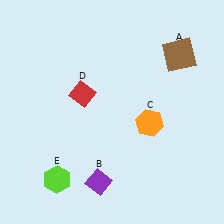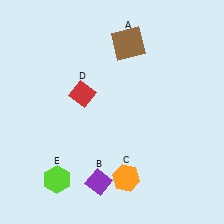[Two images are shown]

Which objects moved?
The objects that moved are: the brown square (A), the orange hexagon (C).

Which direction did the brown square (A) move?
The brown square (A) moved left.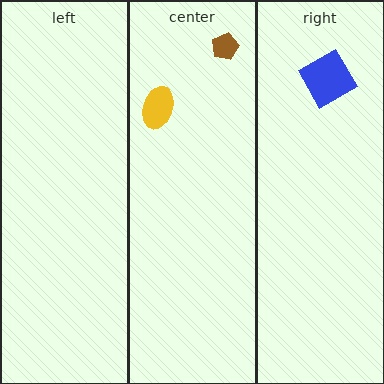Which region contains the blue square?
The right region.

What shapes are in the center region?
The yellow ellipse, the brown pentagon.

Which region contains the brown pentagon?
The center region.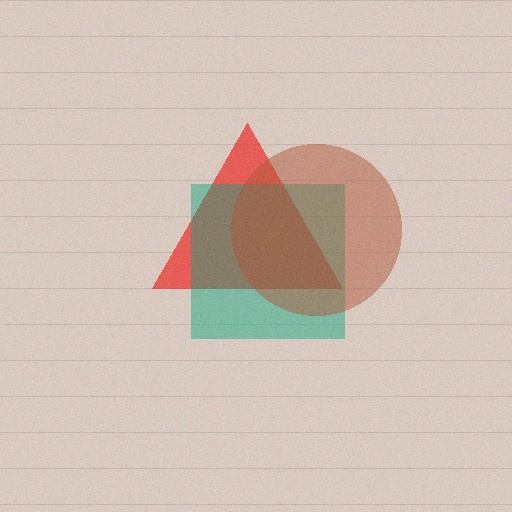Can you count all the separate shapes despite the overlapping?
Yes, there are 3 separate shapes.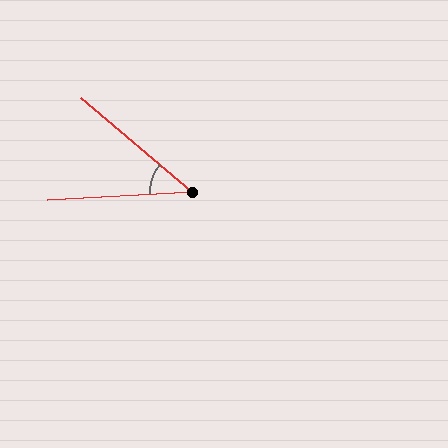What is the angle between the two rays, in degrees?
Approximately 44 degrees.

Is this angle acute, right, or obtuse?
It is acute.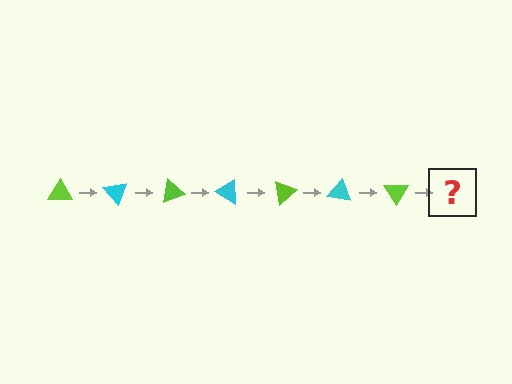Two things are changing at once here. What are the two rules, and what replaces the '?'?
The two rules are that it rotates 50 degrees each step and the color cycles through lime and cyan. The '?' should be a cyan triangle, rotated 350 degrees from the start.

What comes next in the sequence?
The next element should be a cyan triangle, rotated 350 degrees from the start.